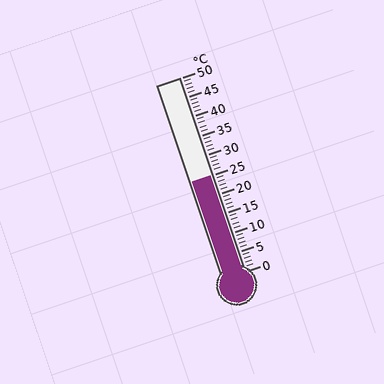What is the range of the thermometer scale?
The thermometer scale ranges from 0°C to 50°C.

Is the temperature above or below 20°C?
The temperature is above 20°C.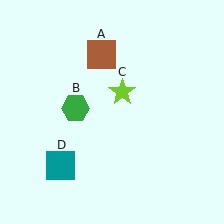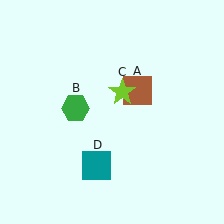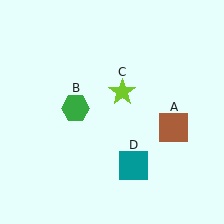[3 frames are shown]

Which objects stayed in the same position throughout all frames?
Green hexagon (object B) and lime star (object C) remained stationary.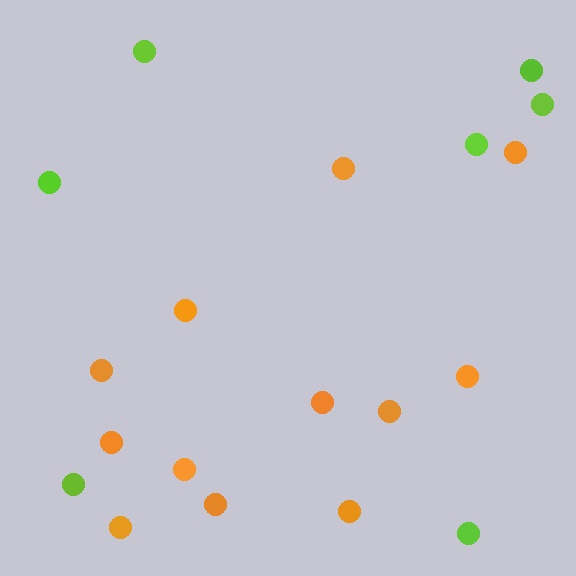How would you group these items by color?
There are 2 groups: one group of orange circles (12) and one group of lime circles (7).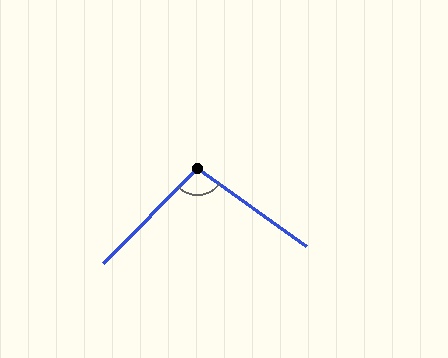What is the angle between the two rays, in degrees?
Approximately 99 degrees.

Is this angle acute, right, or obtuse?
It is obtuse.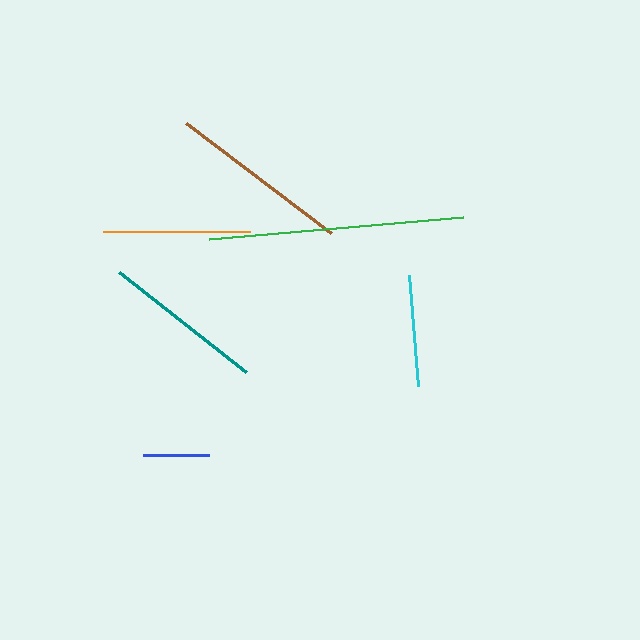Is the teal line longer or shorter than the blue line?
The teal line is longer than the blue line.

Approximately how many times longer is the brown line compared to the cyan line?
The brown line is approximately 1.6 times the length of the cyan line.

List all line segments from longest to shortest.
From longest to shortest: green, brown, teal, orange, cyan, blue.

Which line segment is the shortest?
The blue line is the shortest at approximately 66 pixels.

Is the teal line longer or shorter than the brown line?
The brown line is longer than the teal line.